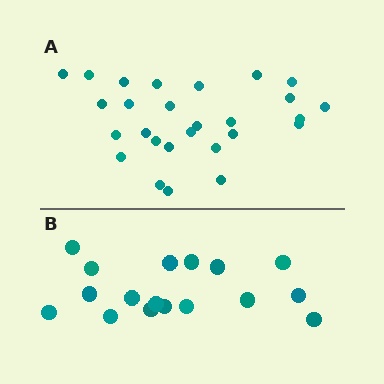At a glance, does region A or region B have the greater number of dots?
Region A (the top region) has more dots.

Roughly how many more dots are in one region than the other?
Region A has roughly 10 or so more dots than region B.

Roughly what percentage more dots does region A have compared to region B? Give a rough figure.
About 60% more.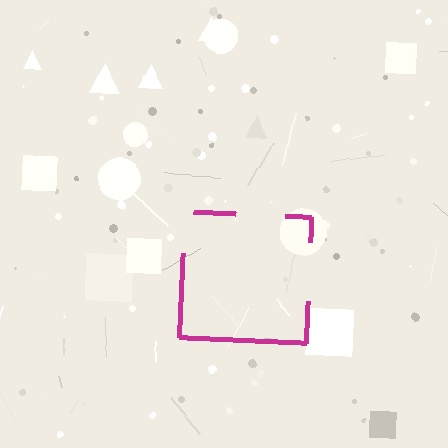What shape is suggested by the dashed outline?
The dashed outline suggests a square.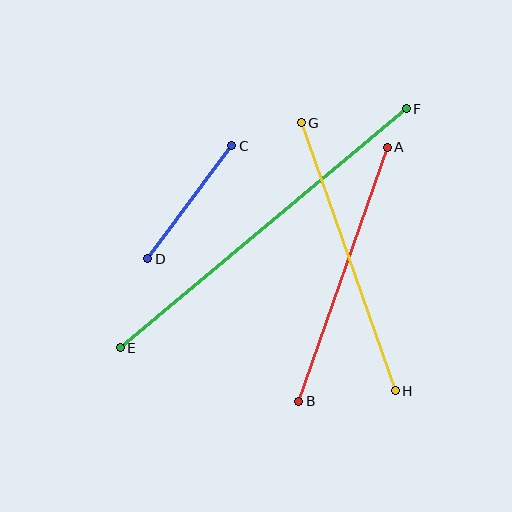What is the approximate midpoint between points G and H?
The midpoint is at approximately (348, 257) pixels.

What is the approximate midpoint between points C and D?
The midpoint is at approximately (190, 202) pixels.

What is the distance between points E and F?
The distance is approximately 373 pixels.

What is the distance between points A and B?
The distance is approximately 269 pixels.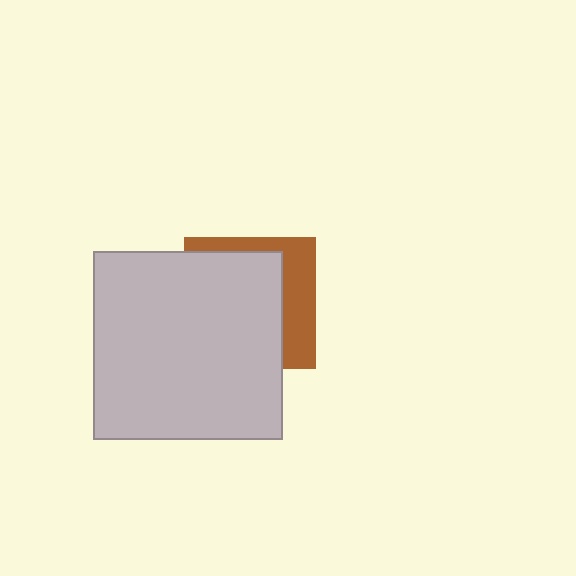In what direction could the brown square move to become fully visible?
The brown square could move right. That would shift it out from behind the light gray square entirely.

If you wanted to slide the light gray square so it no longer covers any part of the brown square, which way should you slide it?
Slide it left — that is the most direct way to separate the two shapes.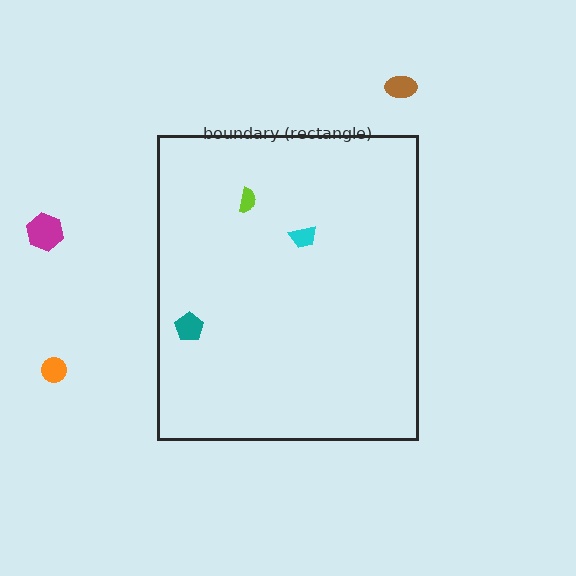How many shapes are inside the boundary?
3 inside, 3 outside.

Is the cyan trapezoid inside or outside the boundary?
Inside.